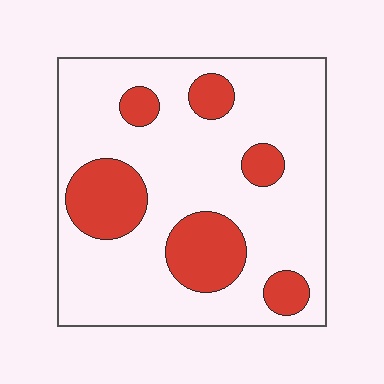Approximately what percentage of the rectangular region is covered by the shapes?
Approximately 25%.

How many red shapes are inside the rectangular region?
6.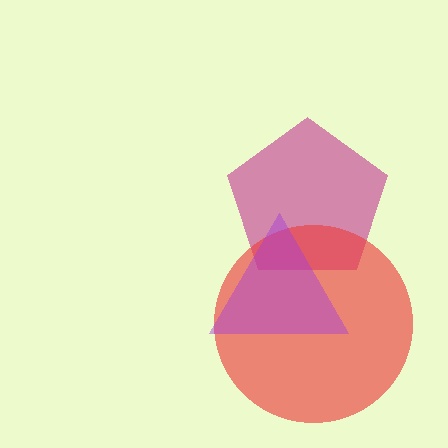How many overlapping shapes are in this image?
There are 3 overlapping shapes in the image.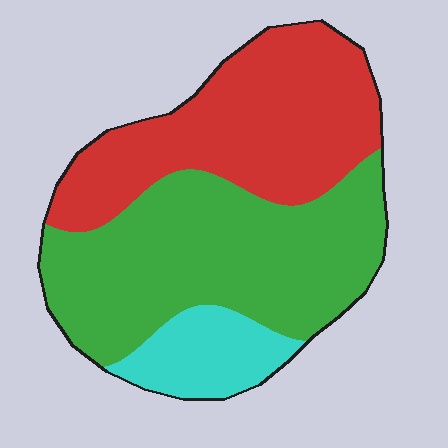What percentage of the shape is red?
Red takes up about two fifths (2/5) of the shape.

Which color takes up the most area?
Green, at roughly 50%.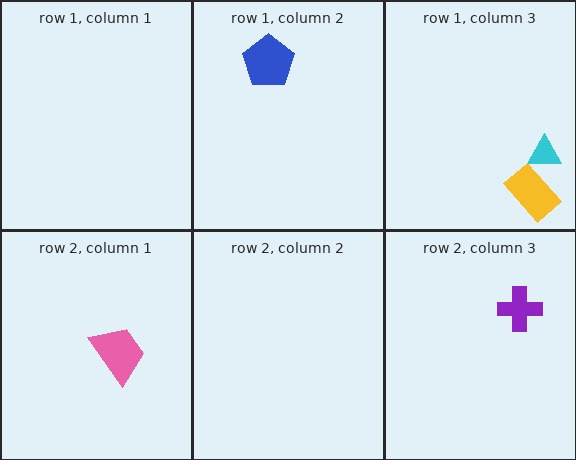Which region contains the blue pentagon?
The row 1, column 2 region.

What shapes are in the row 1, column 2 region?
The blue pentagon.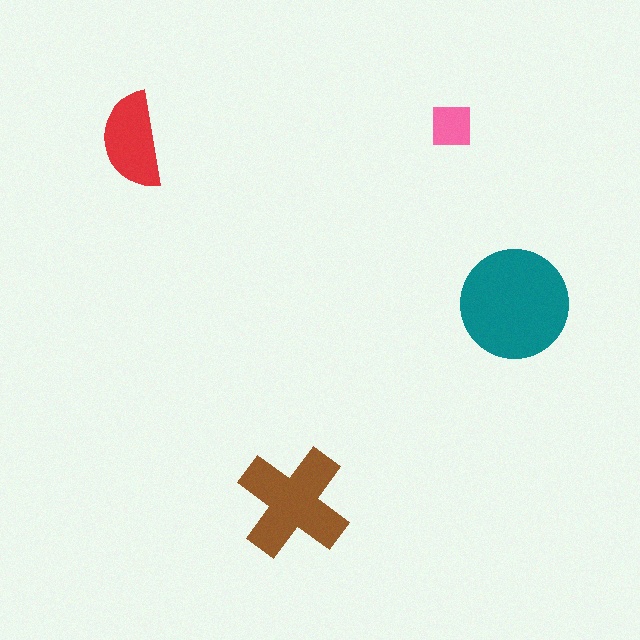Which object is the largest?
The teal circle.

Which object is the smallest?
The pink square.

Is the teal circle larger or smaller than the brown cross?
Larger.